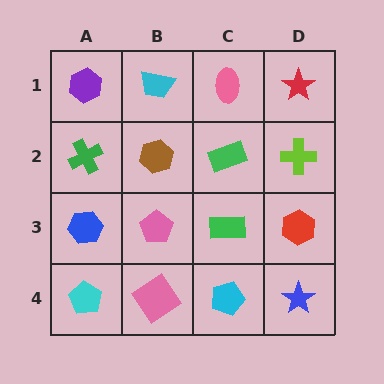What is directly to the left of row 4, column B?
A cyan pentagon.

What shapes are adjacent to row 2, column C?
A pink ellipse (row 1, column C), a green rectangle (row 3, column C), a brown hexagon (row 2, column B), a lime cross (row 2, column D).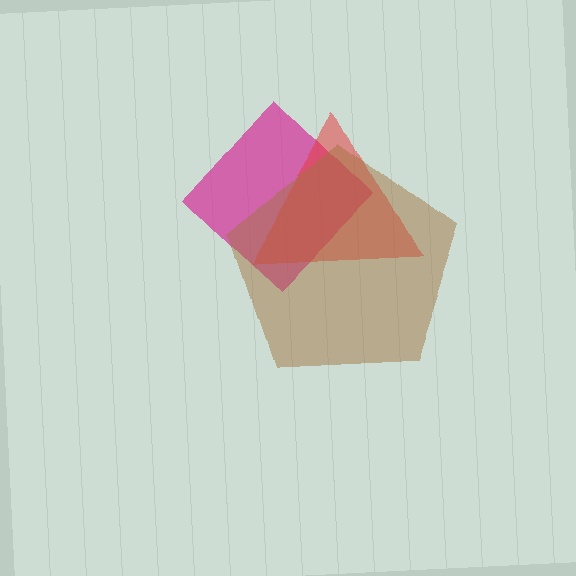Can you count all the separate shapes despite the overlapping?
Yes, there are 3 separate shapes.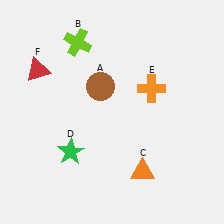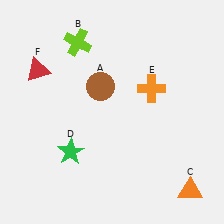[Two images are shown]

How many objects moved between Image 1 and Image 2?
1 object moved between the two images.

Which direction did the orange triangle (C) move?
The orange triangle (C) moved right.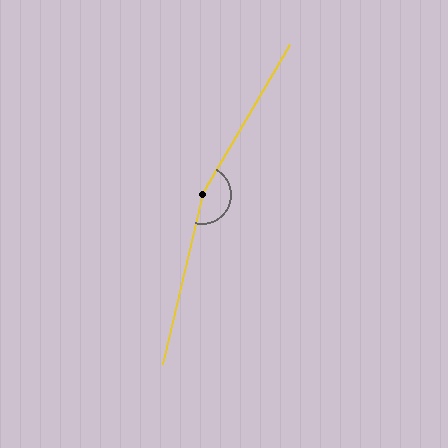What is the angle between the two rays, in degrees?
Approximately 163 degrees.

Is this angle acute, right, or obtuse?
It is obtuse.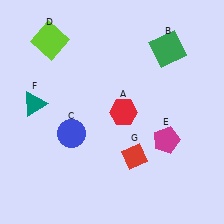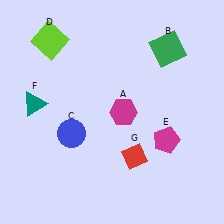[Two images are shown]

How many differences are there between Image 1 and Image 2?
There is 1 difference between the two images.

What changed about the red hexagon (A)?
In Image 1, A is red. In Image 2, it changed to magenta.